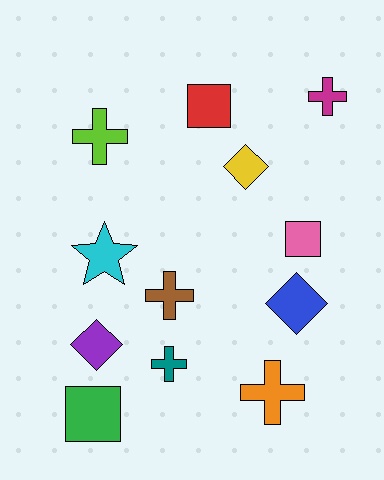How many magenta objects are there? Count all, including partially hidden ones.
There is 1 magenta object.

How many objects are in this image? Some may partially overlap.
There are 12 objects.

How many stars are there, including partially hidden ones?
There is 1 star.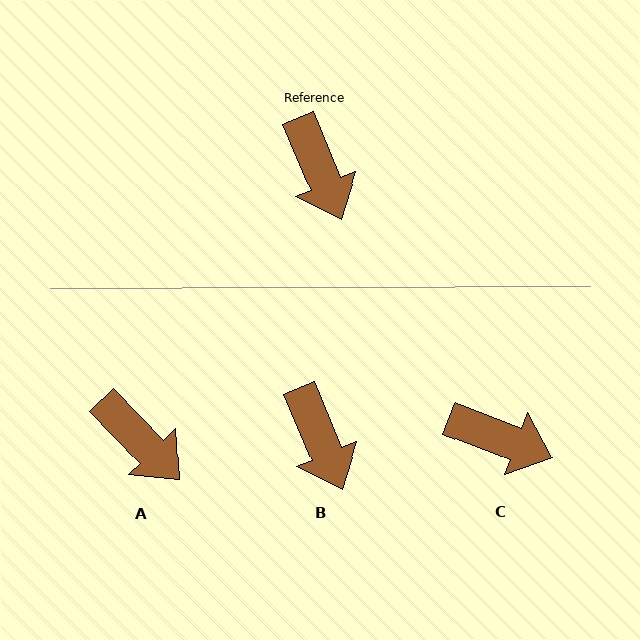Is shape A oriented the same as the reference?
No, it is off by about 22 degrees.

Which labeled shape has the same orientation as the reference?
B.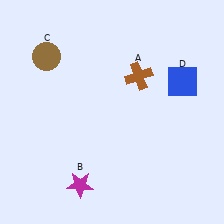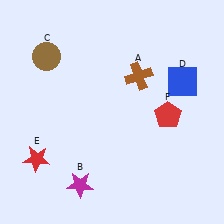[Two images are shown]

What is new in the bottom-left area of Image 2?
A red star (E) was added in the bottom-left area of Image 2.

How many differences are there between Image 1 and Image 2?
There are 2 differences between the two images.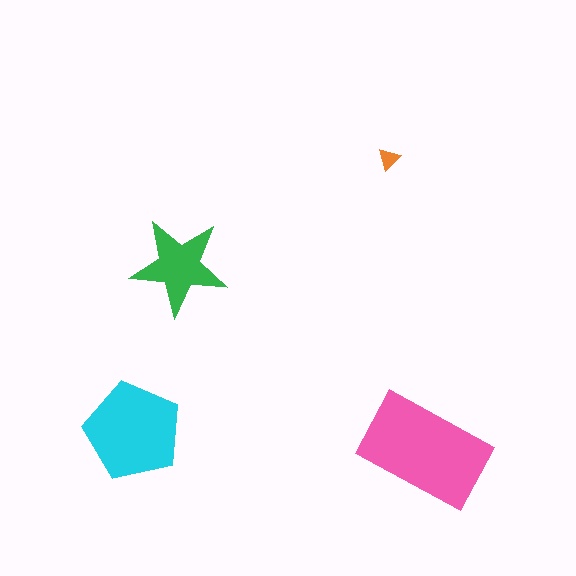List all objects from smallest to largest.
The orange triangle, the green star, the cyan pentagon, the pink rectangle.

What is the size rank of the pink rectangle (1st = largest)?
1st.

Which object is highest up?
The orange triangle is topmost.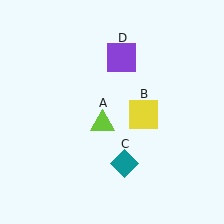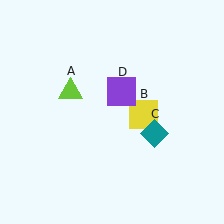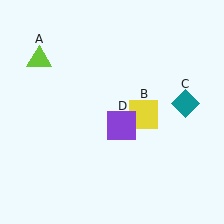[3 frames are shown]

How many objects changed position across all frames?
3 objects changed position: lime triangle (object A), teal diamond (object C), purple square (object D).